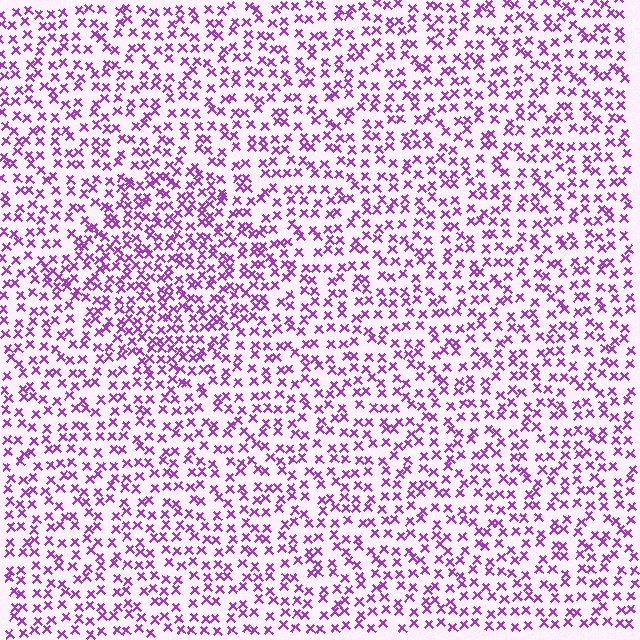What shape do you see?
I see a diamond.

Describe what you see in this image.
The image contains small purple elements arranged at two different densities. A diamond-shaped region is visible where the elements are more densely packed than the surrounding area.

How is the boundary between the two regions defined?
The boundary is defined by a change in element density (approximately 1.6x ratio). All elements are the same color, size, and shape.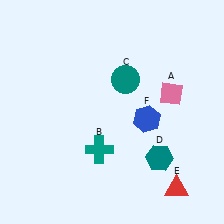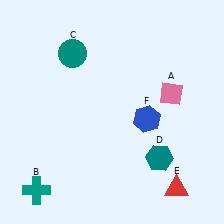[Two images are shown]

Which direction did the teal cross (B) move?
The teal cross (B) moved left.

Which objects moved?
The objects that moved are: the teal cross (B), the teal circle (C).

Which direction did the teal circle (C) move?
The teal circle (C) moved left.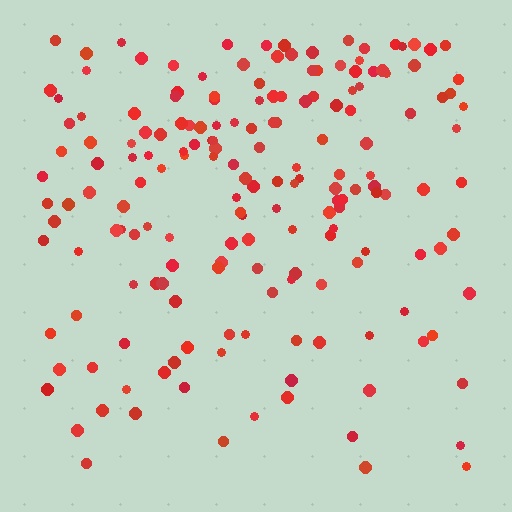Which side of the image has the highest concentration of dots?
The top.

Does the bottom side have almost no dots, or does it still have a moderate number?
Still a moderate number, just noticeably fewer than the top.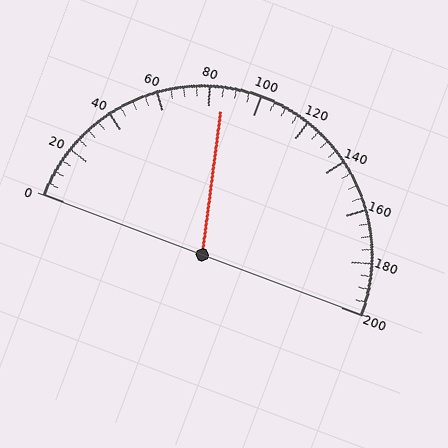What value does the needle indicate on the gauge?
The needle indicates approximately 85.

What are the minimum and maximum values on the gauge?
The gauge ranges from 0 to 200.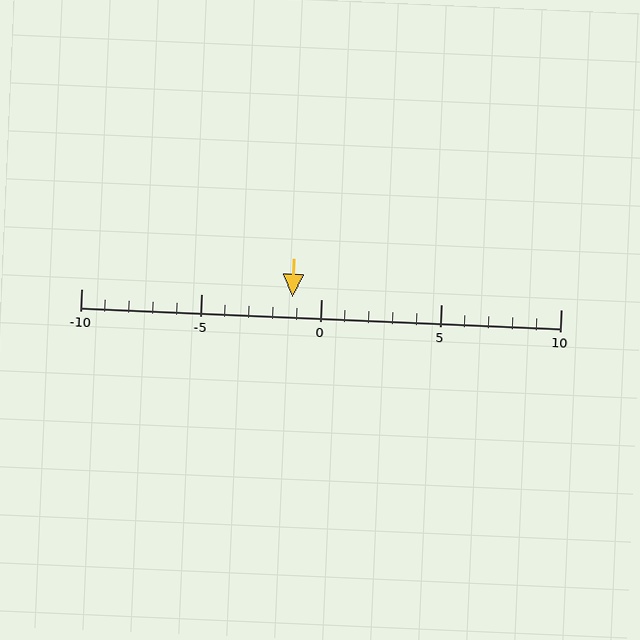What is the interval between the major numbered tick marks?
The major tick marks are spaced 5 units apart.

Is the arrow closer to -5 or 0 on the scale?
The arrow is closer to 0.